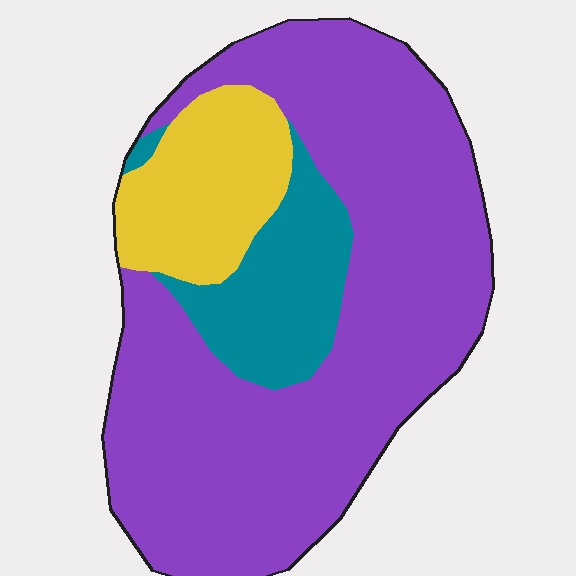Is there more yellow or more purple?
Purple.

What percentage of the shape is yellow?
Yellow covers roughly 15% of the shape.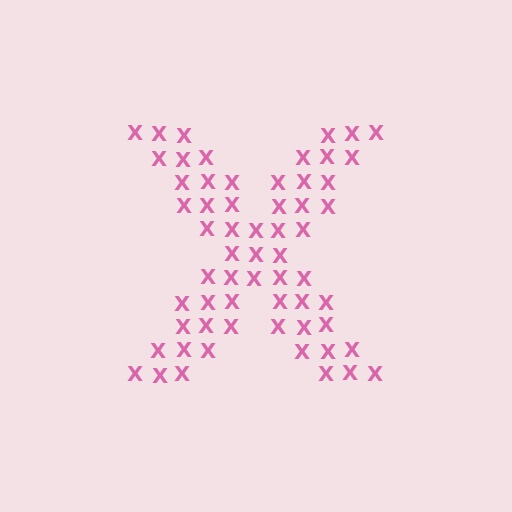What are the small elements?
The small elements are letter X's.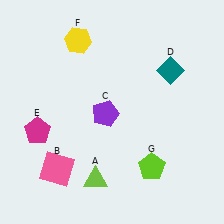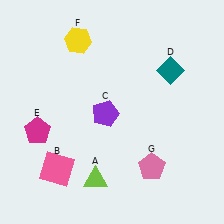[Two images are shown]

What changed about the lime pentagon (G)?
In Image 1, G is lime. In Image 2, it changed to pink.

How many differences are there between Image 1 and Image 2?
There is 1 difference between the two images.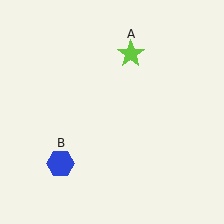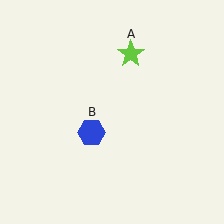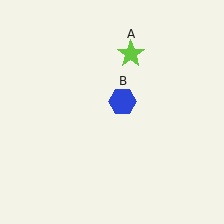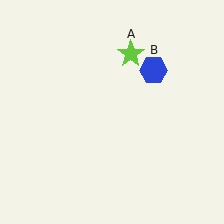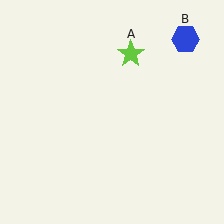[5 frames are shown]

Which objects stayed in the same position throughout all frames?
Lime star (object A) remained stationary.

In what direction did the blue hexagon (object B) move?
The blue hexagon (object B) moved up and to the right.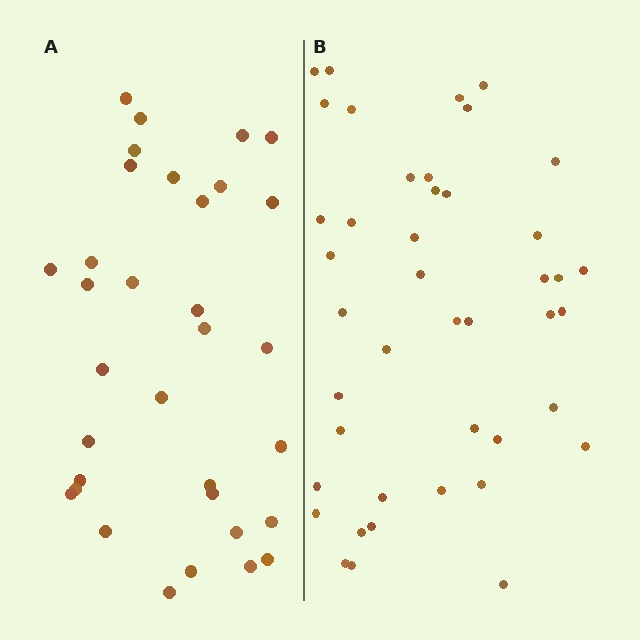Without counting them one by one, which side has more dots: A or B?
Region B (the right region) has more dots.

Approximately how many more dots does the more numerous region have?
Region B has roughly 10 or so more dots than region A.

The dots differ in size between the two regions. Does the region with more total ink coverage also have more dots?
No. Region A has more total ink coverage because its dots are larger, but region B actually contains more individual dots. Total area can be misleading — the number of items is what matters here.